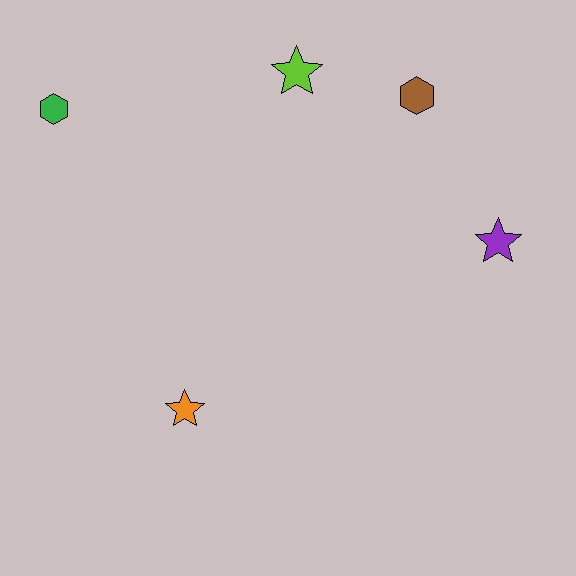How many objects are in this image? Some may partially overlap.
There are 5 objects.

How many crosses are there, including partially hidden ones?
There are no crosses.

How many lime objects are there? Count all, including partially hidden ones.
There is 1 lime object.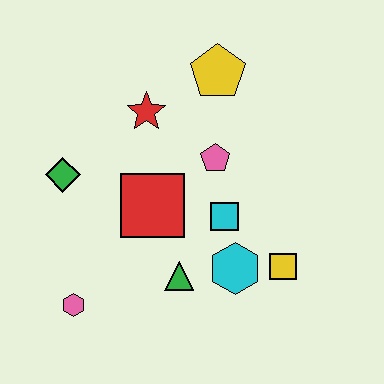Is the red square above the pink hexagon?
Yes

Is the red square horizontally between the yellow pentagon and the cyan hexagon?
No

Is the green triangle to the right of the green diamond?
Yes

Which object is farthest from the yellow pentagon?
The pink hexagon is farthest from the yellow pentagon.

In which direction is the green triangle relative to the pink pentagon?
The green triangle is below the pink pentagon.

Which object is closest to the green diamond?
The red square is closest to the green diamond.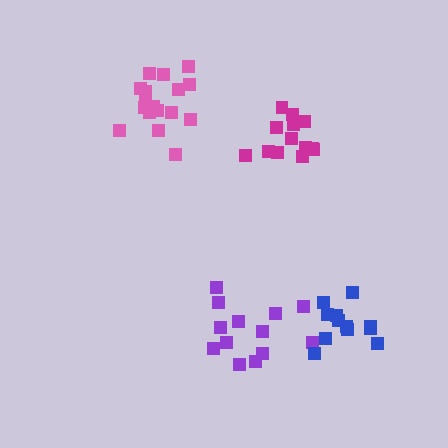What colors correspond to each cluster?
The clusters are colored: purple, pink, magenta, blue.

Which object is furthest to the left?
The pink cluster is leftmost.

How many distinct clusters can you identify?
There are 4 distinct clusters.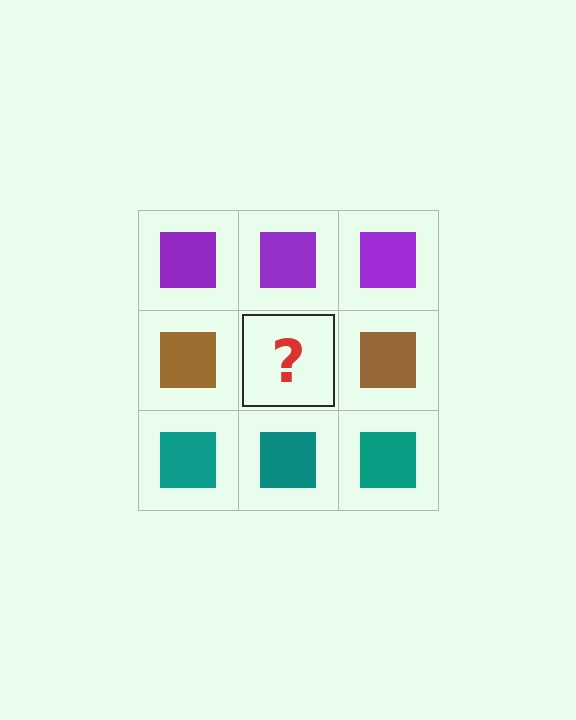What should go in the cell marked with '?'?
The missing cell should contain a brown square.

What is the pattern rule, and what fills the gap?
The rule is that each row has a consistent color. The gap should be filled with a brown square.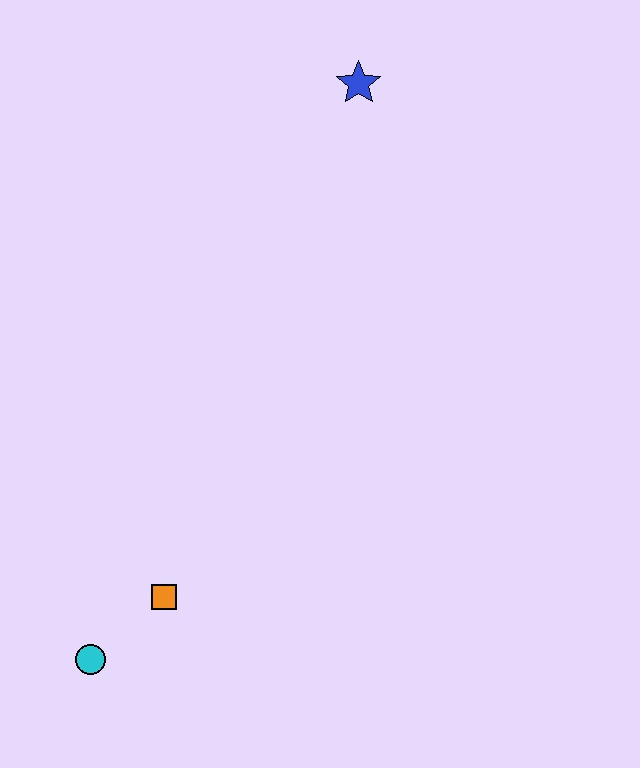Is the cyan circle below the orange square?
Yes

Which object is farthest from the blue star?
The cyan circle is farthest from the blue star.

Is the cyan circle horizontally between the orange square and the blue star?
No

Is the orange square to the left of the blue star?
Yes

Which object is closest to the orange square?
The cyan circle is closest to the orange square.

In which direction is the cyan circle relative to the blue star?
The cyan circle is below the blue star.